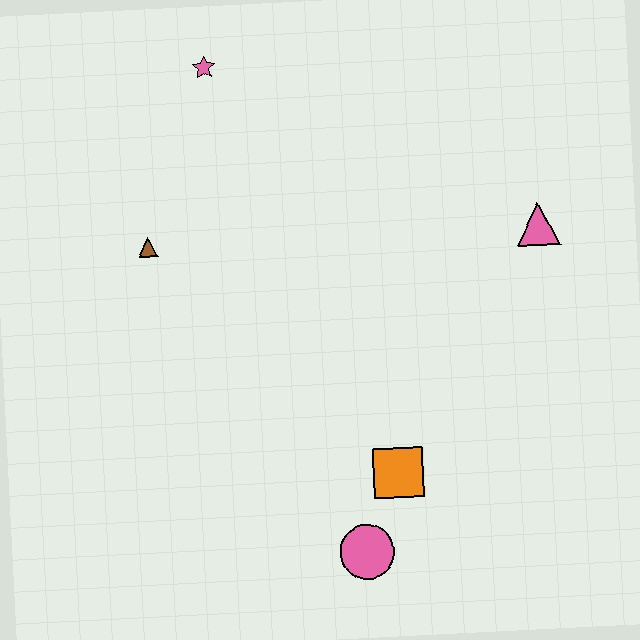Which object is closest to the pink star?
The brown triangle is closest to the pink star.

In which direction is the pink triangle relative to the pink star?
The pink triangle is to the right of the pink star.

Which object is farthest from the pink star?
The pink circle is farthest from the pink star.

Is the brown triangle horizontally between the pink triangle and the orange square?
No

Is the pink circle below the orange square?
Yes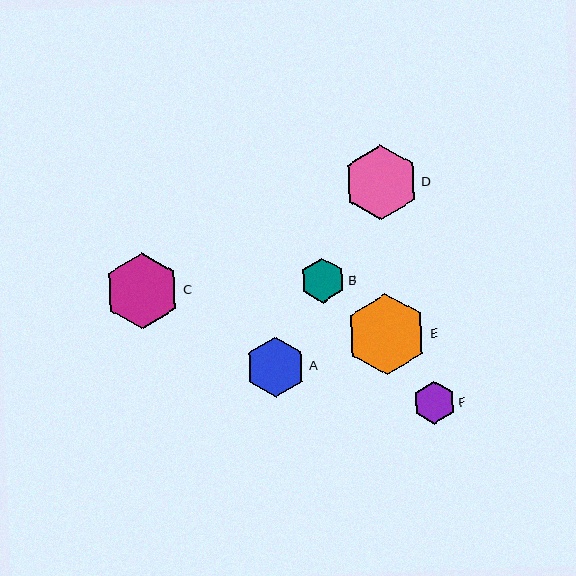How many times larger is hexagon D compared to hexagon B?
Hexagon D is approximately 1.7 times the size of hexagon B.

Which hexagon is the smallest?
Hexagon F is the smallest with a size of approximately 43 pixels.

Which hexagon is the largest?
Hexagon E is the largest with a size of approximately 81 pixels.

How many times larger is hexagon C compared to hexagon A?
Hexagon C is approximately 1.3 times the size of hexagon A.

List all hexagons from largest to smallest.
From largest to smallest: E, C, D, A, B, F.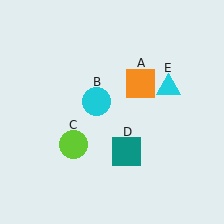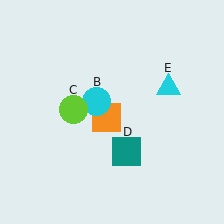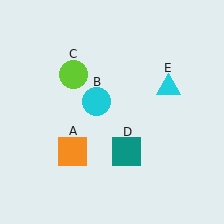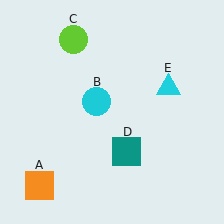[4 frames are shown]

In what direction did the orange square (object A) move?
The orange square (object A) moved down and to the left.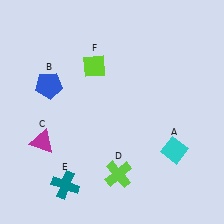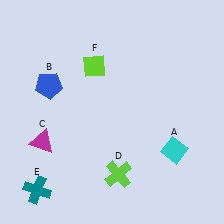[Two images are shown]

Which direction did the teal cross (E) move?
The teal cross (E) moved left.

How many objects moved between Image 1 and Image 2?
1 object moved between the two images.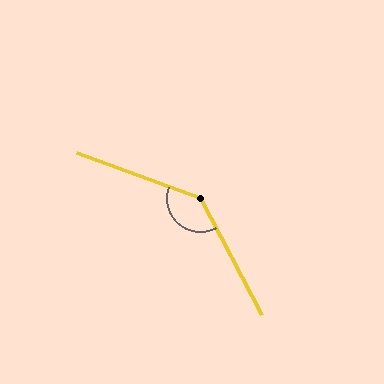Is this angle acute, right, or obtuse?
It is obtuse.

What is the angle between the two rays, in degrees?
Approximately 138 degrees.